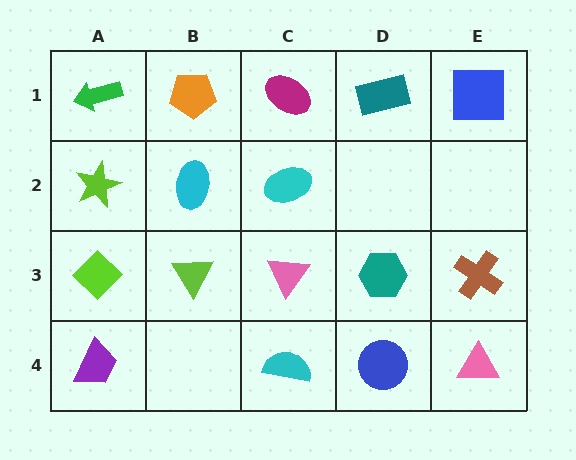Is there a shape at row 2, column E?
No, that cell is empty.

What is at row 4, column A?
A purple trapezoid.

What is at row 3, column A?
A lime diamond.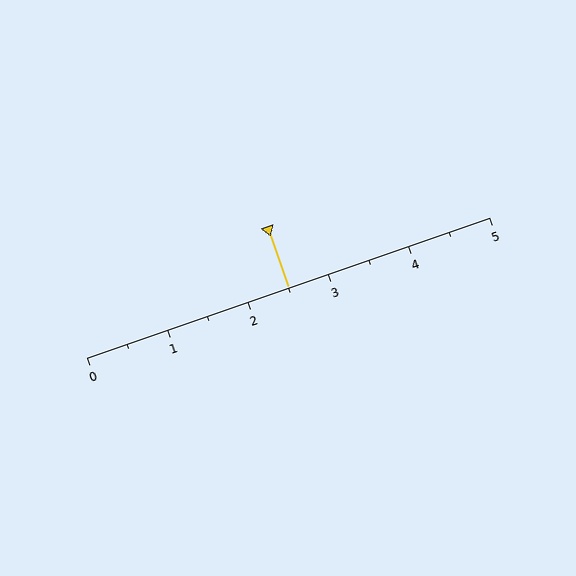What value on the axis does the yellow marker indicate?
The marker indicates approximately 2.5.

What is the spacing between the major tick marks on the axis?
The major ticks are spaced 1 apart.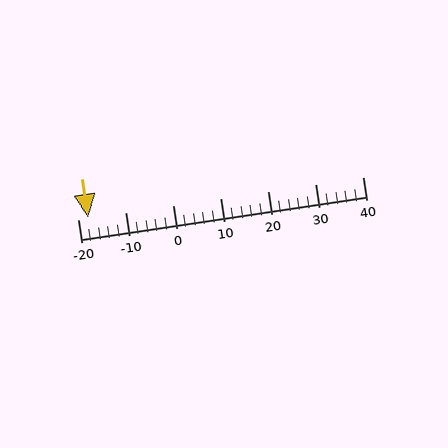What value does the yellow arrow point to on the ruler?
The yellow arrow points to approximately -18.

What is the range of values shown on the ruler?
The ruler shows values from -20 to 40.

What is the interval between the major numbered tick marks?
The major tick marks are spaced 10 units apart.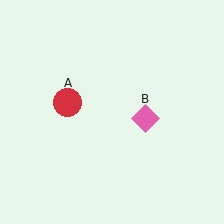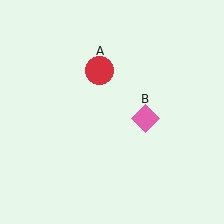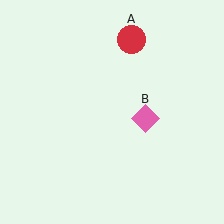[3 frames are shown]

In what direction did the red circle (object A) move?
The red circle (object A) moved up and to the right.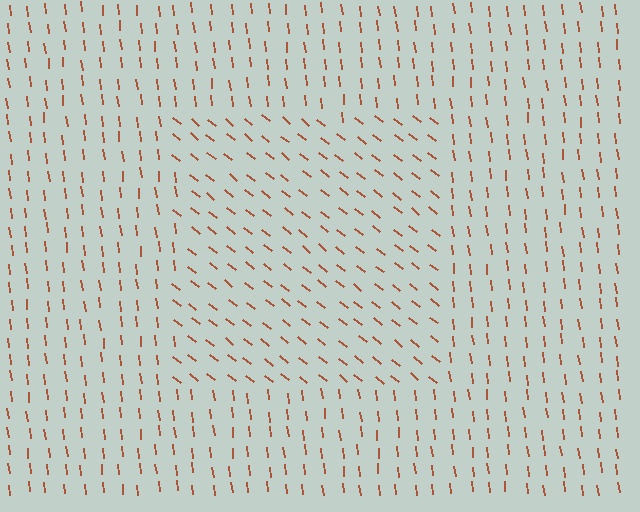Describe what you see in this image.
The image is filled with small brown line segments. A rectangle region in the image has lines oriented differently from the surrounding lines, creating a visible texture boundary.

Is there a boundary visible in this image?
Yes, there is a texture boundary formed by a change in line orientation.